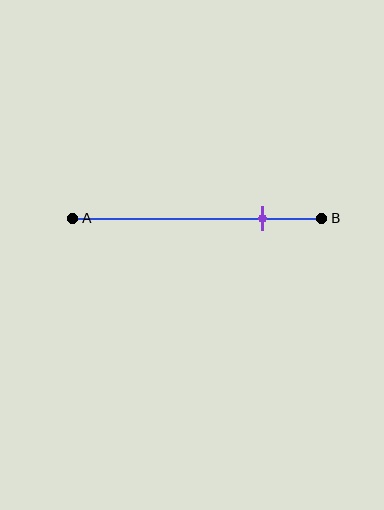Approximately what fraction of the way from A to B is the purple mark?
The purple mark is approximately 75% of the way from A to B.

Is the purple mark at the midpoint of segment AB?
No, the mark is at about 75% from A, not at the 50% midpoint.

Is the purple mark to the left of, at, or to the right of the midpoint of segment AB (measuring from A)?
The purple mark is to the right of the midpoint of segment AB.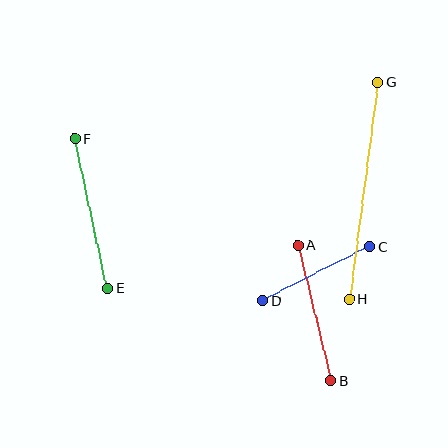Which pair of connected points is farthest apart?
Points G and H are farthest apart.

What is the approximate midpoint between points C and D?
The midpoint is at approximately (316, 274) pixels.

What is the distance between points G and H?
The distance is approximately 219 pixels.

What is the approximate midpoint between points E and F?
The midpoint is at approximately (91, 214) pixels.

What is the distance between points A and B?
The distance is approximately 140 pixels.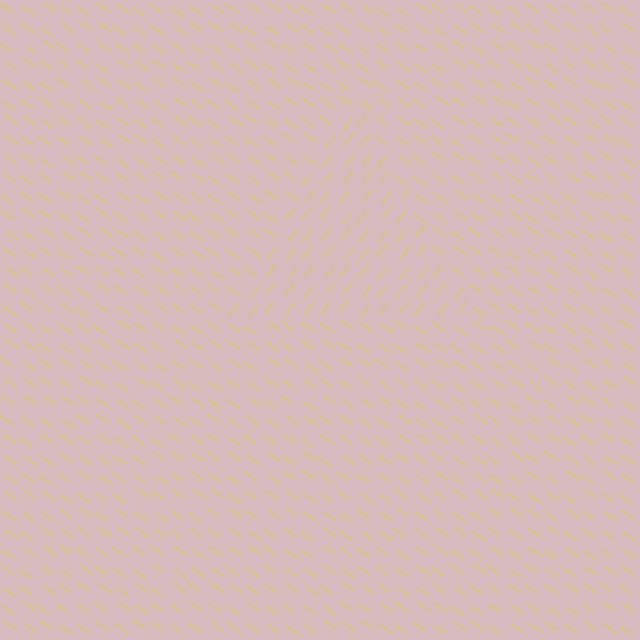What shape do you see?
I see a triangle.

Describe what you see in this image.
The image is filled with small yellow line segments. A triangle region in the image has lines oriented differently from the surrounding lines, creating a visible texture boundary.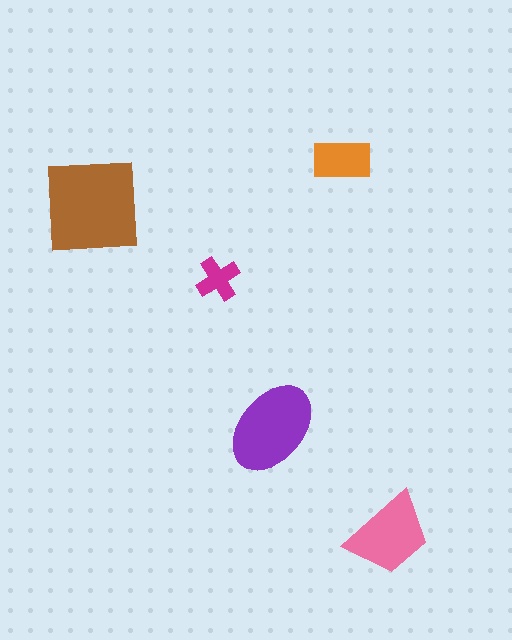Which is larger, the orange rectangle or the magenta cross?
The orange rectangle.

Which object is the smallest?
The magenta cross.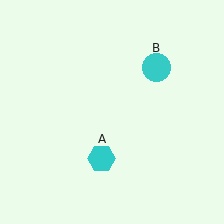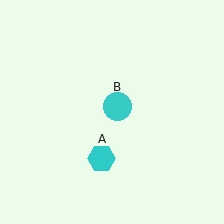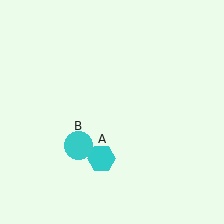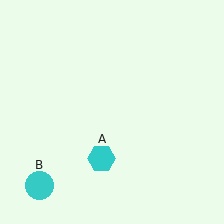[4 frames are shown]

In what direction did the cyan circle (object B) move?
The cyan circle (object B) moved down and to the left.